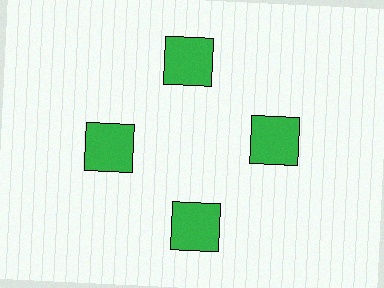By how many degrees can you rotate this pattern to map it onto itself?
The pattern maps onto itself every 90 degrees of rotation.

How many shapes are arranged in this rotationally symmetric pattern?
There are 4 shapes, arranged in 4 groups of 1.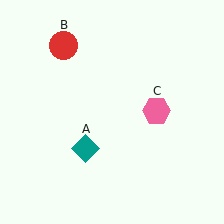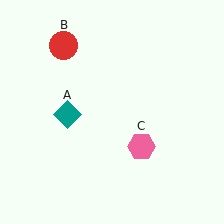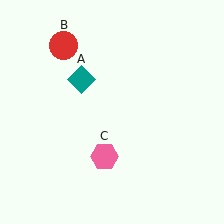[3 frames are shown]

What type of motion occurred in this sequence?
The teal diamond (object A), pink hexagon (object C) rotated clockwise around the center of the scene.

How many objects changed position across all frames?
2 objects changed position: teal diamond (object A), pink hexagon (object C).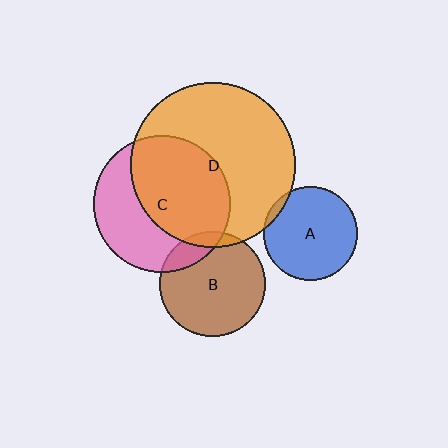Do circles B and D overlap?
Yes.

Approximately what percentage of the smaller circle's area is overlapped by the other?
Approximately 10%.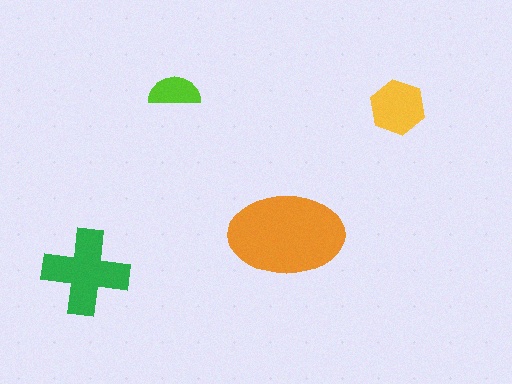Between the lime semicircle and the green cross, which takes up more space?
The green cross.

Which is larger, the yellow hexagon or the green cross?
The green cross.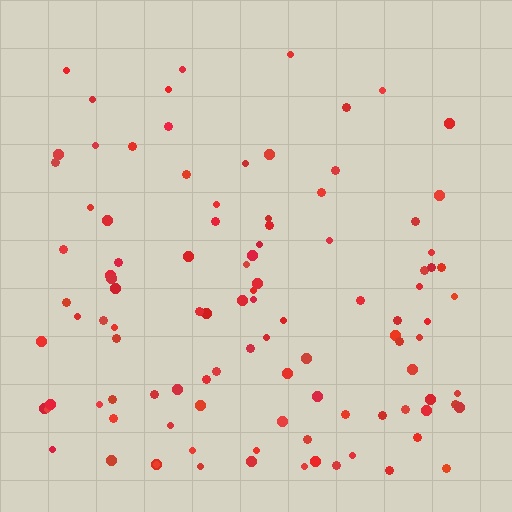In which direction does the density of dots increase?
From top to bottom, with the bottom side densest.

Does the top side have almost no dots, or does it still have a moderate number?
Still a moderate number, just noticeably fewer than the bottom.